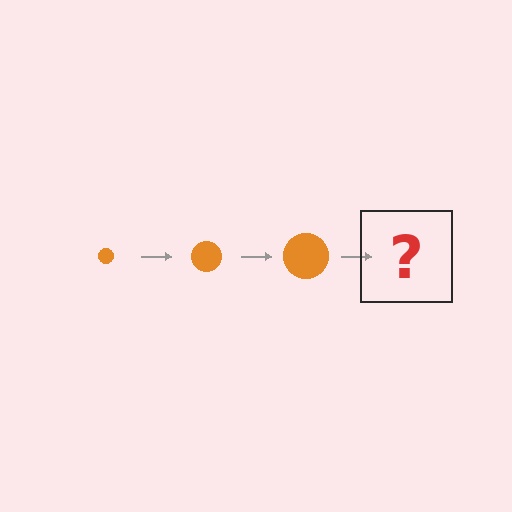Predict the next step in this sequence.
The next step is an orange circle, larger than the previous one.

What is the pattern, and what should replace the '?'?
The pattern is that the circle gets progressively larger each step. The '?' should be an orange circle, larger than the previous one.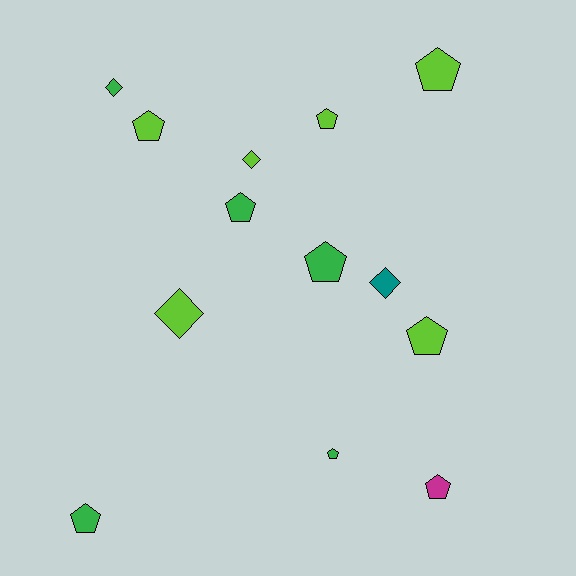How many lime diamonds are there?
There are 2 lime diamonds.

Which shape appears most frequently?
Pentagon, with 9 objects.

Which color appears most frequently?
Lime, with 6 objects.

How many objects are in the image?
There are 13 objects.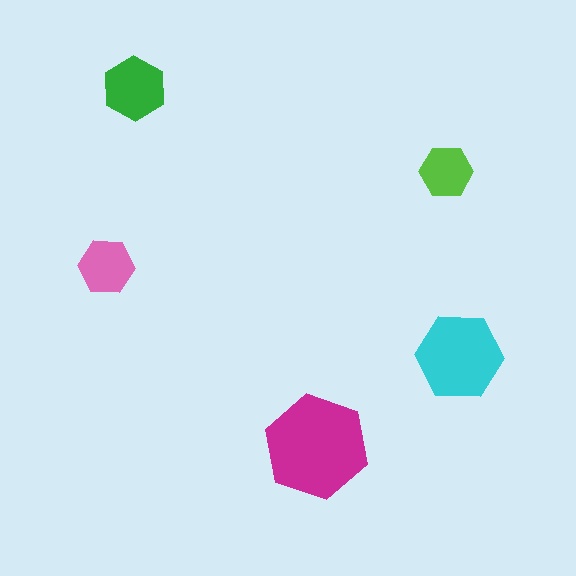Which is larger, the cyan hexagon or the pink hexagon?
The cyan one.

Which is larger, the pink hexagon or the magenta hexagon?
The magenta one.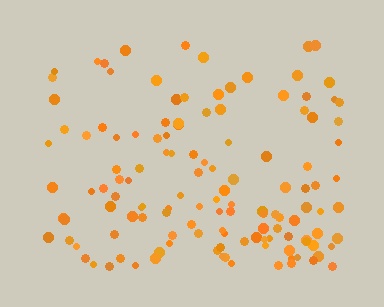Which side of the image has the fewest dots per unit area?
The top.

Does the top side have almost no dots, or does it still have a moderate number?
Still a moderate number, just noticeably fewer than the bottom.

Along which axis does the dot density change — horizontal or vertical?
Vertical.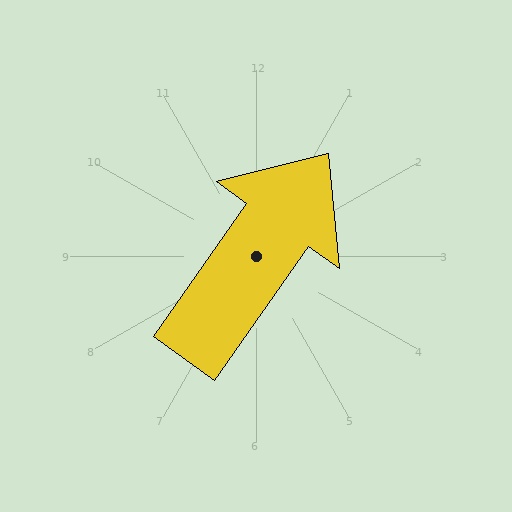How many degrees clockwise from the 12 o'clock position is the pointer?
Approximately 35 degrees.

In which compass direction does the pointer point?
Northeast.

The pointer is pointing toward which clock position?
Roughly 1 o'clock.